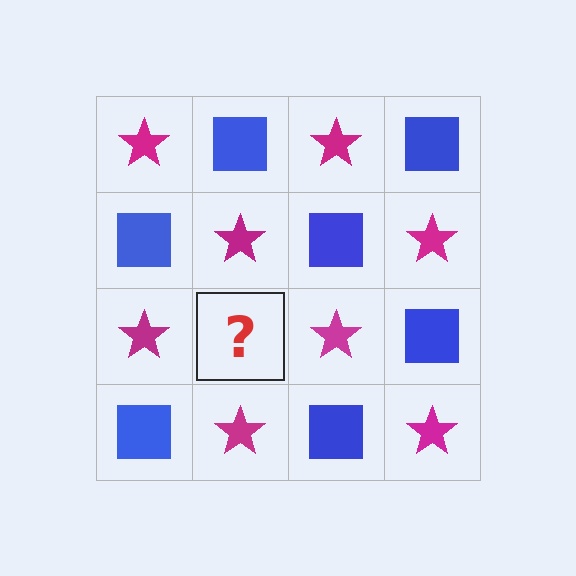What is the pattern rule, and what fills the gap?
The rule is that it alternates magenta star and blue square in a checkerboard pattern. The gap should be filled with a blue square.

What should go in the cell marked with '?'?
The missing cell should contain a blue square.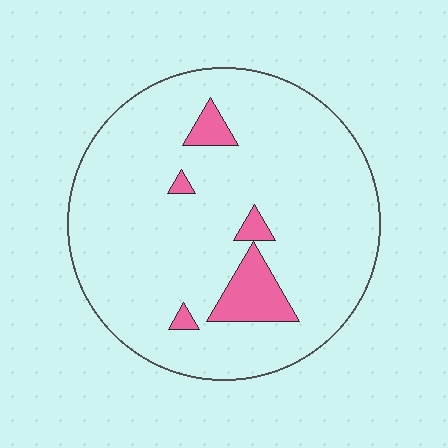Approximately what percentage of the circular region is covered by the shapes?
Approximately 10%.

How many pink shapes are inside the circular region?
5.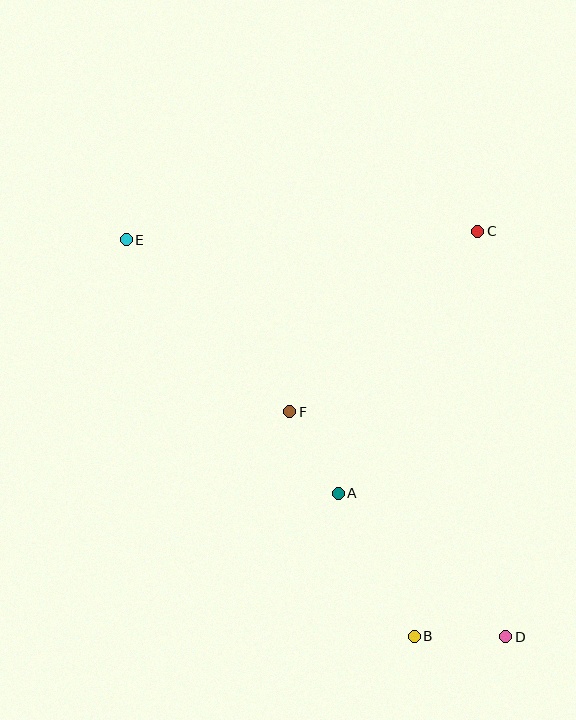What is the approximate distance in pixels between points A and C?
The distance between A and C is approximately 297 pixels.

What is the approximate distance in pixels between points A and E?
The distance between A and E is approximately 330 pixels.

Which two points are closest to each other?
Points B and D are closest to each other.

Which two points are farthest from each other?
Points D and E are farthest from each other.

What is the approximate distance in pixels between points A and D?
The distance between A and D is approximately 221 pixels.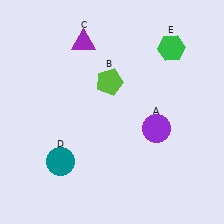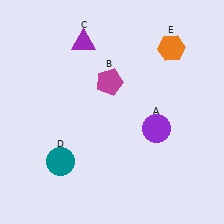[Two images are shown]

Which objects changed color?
B changed from lime to magenta. E changed from green to orange.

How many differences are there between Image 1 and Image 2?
There are 2 differences between the two images.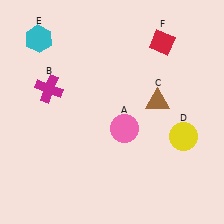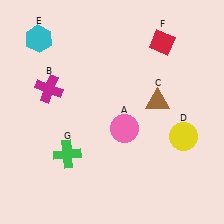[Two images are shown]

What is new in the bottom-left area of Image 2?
A green cross (G) was added in the bottom-left area of Image 2.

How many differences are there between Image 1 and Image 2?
There is 1 difference between the two images.